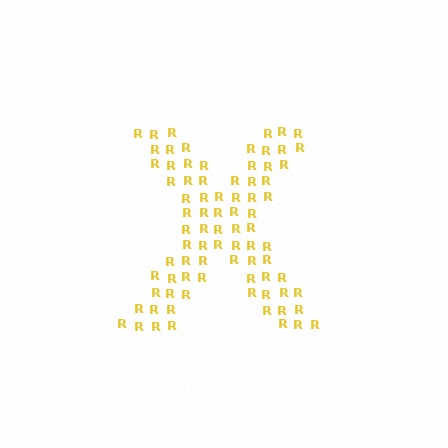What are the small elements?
The small elements are letter R's.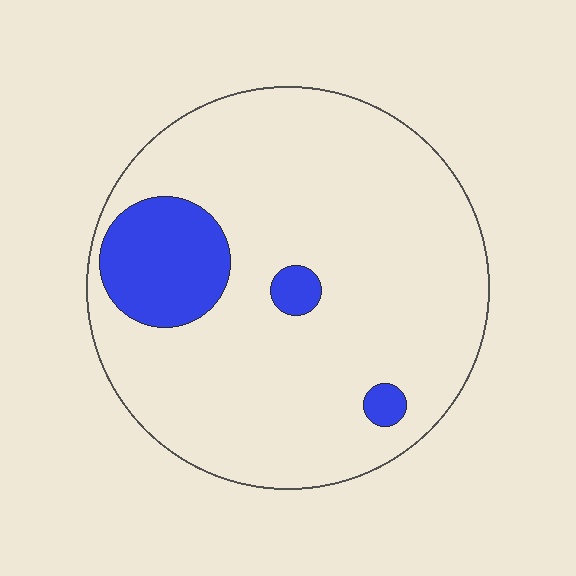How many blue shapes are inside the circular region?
3.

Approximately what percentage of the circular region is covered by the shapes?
Approximately 15%.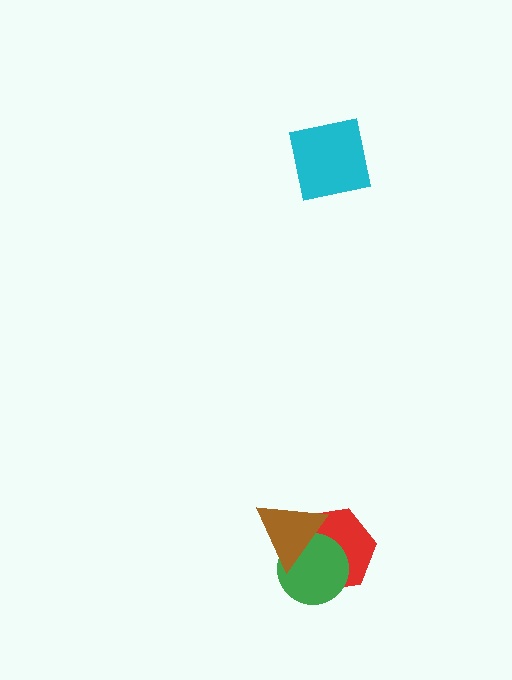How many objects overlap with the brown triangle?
2 objects overlap with the brown triangle.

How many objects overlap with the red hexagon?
2 objects overlap with the red hexagon.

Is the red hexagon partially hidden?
Yes, it is partially covered by another shape.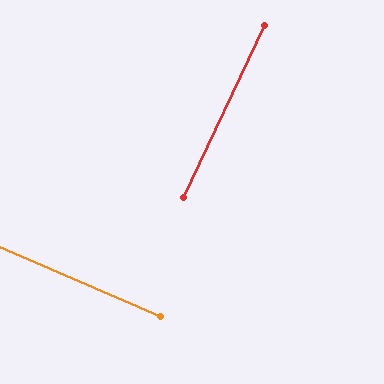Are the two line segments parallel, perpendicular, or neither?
Perpendicular — they meet at approximately 88°.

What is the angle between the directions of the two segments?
Approximately 88 degrees.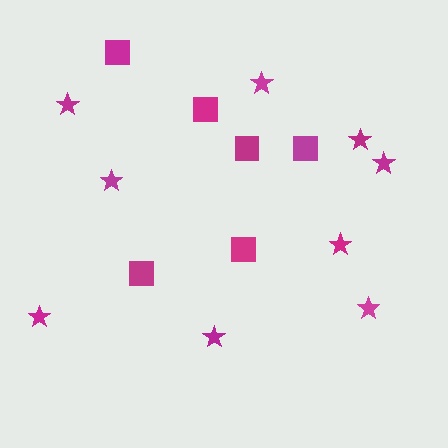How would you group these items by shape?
There are 2 groups: one group of squares (6) and one group of stars (9).